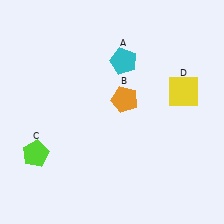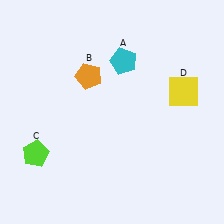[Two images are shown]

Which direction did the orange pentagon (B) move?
The orange pentagon (B) moved left.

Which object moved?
The orange pentagon (B) moved left.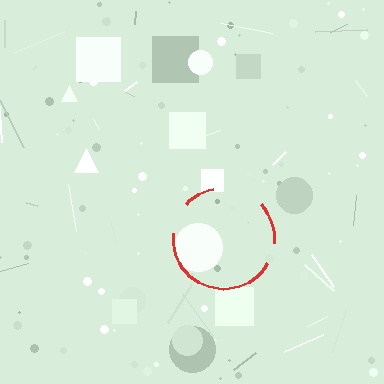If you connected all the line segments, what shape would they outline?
They would outline a circle.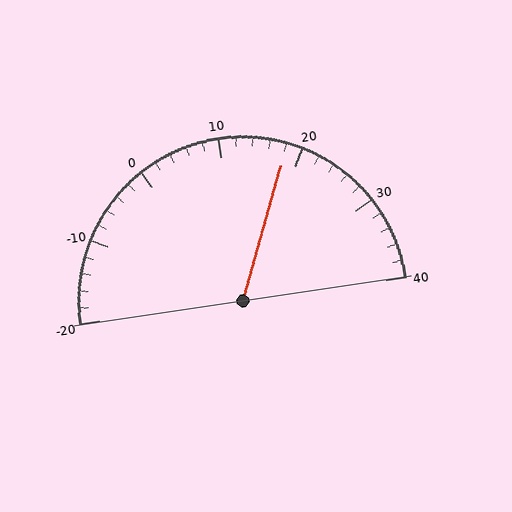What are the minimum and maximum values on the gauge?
The gauge ranges from -20 to 40.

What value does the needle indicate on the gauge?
The needle indicates approximately 18.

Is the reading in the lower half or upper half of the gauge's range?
The reading is in the upper half of the range (-20 to 40).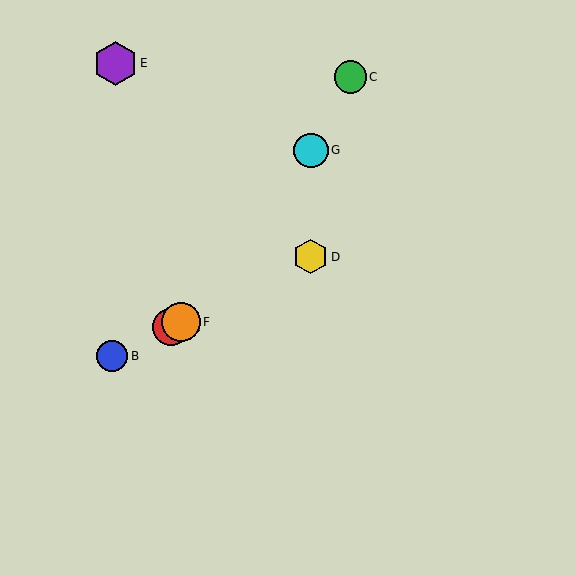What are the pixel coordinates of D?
Object D is at (311, 257).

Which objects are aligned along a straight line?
Objects A, B, D, F are aligned along a straight line.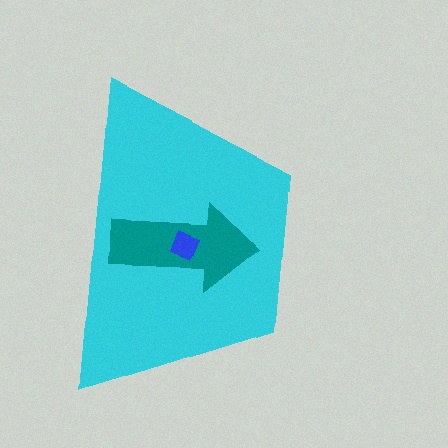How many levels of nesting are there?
3.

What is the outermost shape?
The cyan trapezoid.